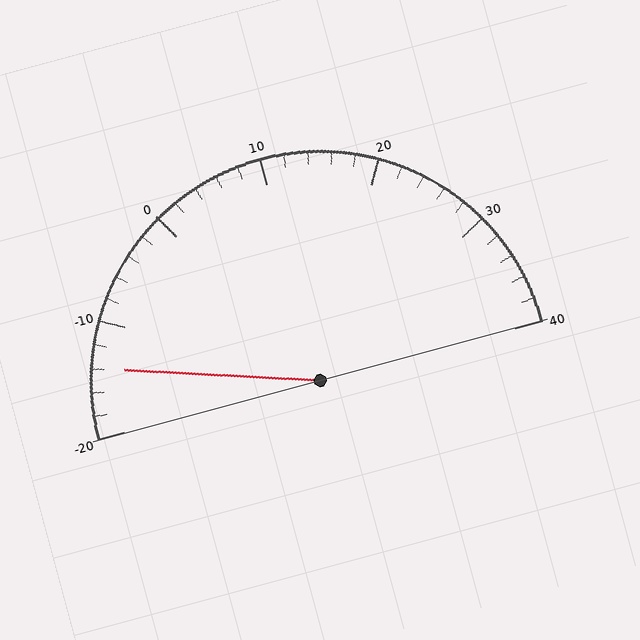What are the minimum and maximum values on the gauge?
The gauge ranges from -20 to 40.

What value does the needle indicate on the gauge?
The needle indicates approximately -14.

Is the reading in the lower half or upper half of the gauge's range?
The reading is in the lower half of the range (-20 to 40).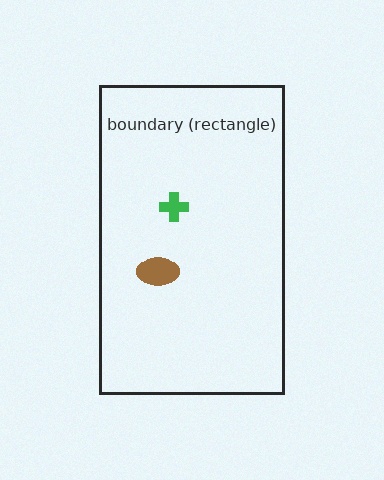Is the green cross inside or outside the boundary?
Inside.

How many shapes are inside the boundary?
2 inside, 0 outside.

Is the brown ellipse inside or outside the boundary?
Inside.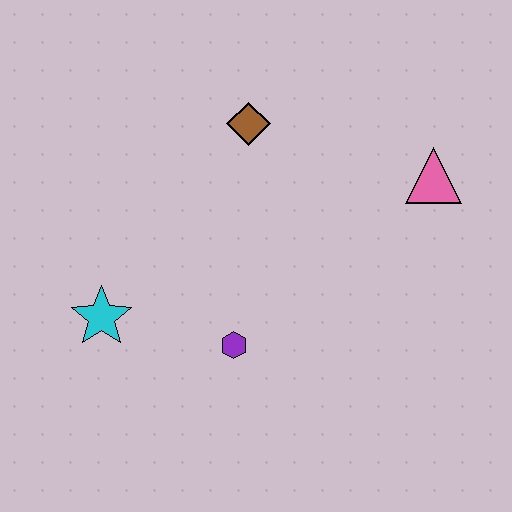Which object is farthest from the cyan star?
The pink triangle is farthest from the cyan star.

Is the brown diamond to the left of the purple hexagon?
No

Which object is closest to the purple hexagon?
The cyan star is closest to the purple hexagon.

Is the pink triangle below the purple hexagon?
No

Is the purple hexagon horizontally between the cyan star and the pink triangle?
Yes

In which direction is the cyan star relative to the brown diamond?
The cyan star is below the brown diamond.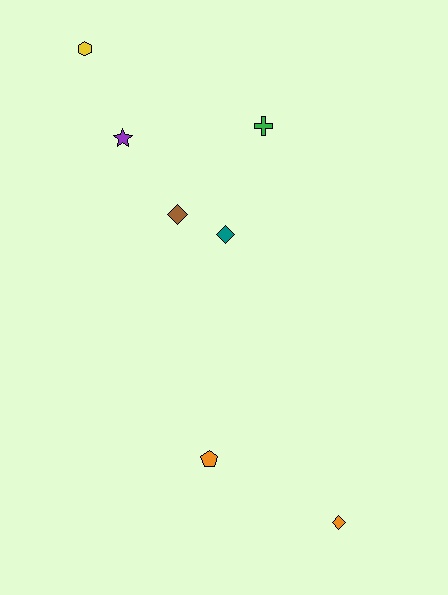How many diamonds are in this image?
There are 3 diamonds.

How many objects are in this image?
There are 7 objects.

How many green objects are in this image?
There is 1 green object.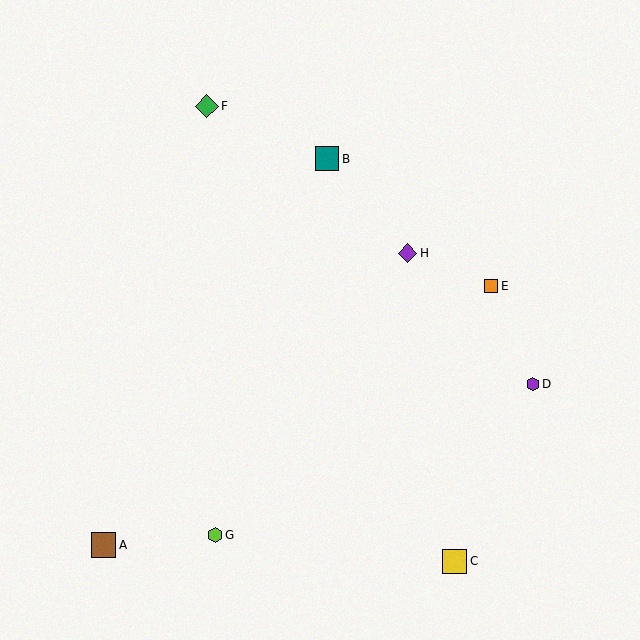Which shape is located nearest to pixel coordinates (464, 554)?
The yellow square (labeled C) at (455, 561) is nearest to that location.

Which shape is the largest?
The brown square (labeled A) is the largest.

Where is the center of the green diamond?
The center of the green diamond is at (207, 106).